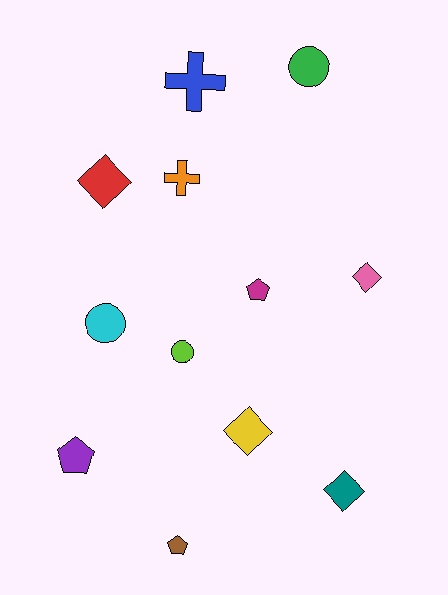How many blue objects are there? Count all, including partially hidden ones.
There is 1 blue object.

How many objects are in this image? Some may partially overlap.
There are 12 objects.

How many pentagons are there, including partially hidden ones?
There are 3 pentagons.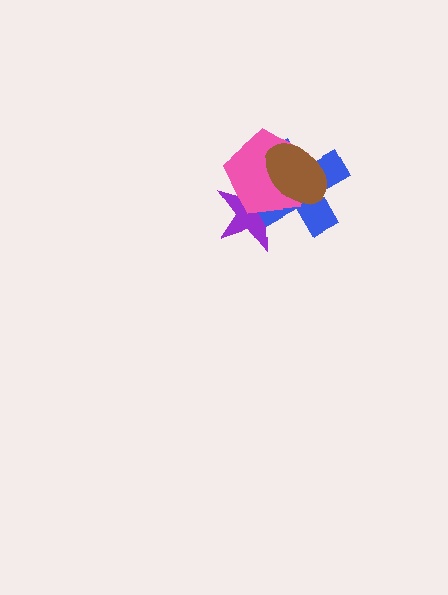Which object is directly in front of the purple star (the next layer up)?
The blue cross is directly in front of the purple star.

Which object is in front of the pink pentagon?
The brown ellipse is in front of the pink pentagon.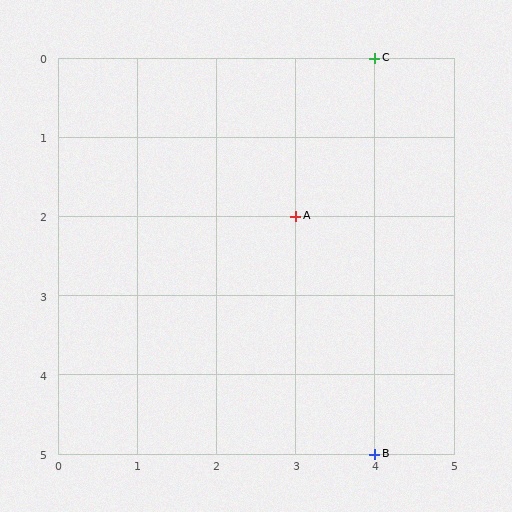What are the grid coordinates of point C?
Point C is at grid coordinates (4, 0).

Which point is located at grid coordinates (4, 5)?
Point B is at (4, 5).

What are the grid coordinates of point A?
Point A is at grid coordinates (3, 2).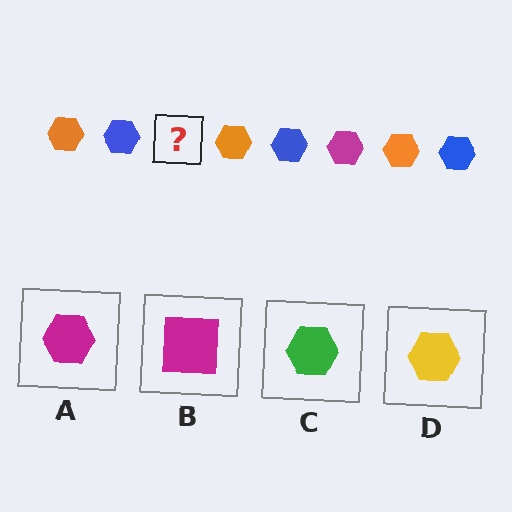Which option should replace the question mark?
Option A.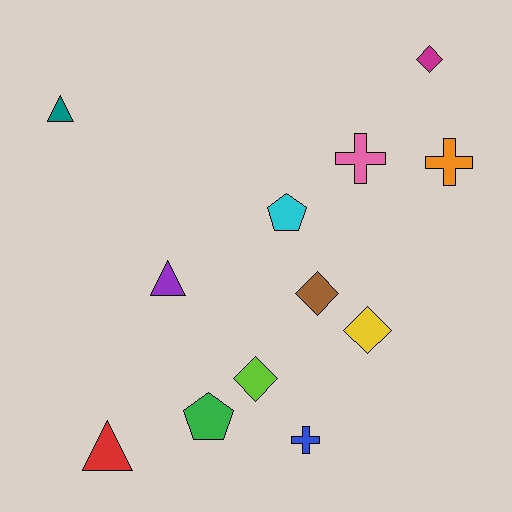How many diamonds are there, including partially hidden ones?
There are 4 diamonds.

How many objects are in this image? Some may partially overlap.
There are 12 objects.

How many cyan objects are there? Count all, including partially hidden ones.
There is 1 cyan object.